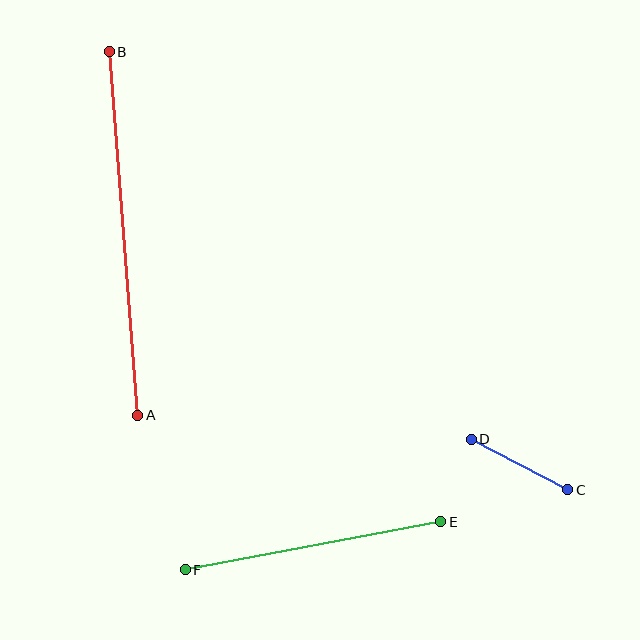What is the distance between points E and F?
The distance is approximately 260 pixels.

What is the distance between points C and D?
The distance is approximately 109 pixels.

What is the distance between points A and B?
The distance is approximately 365 pixels.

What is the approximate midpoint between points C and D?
The midpoint is at approximately (519, 465) pixels.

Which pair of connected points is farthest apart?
Points A and B are farthest apart.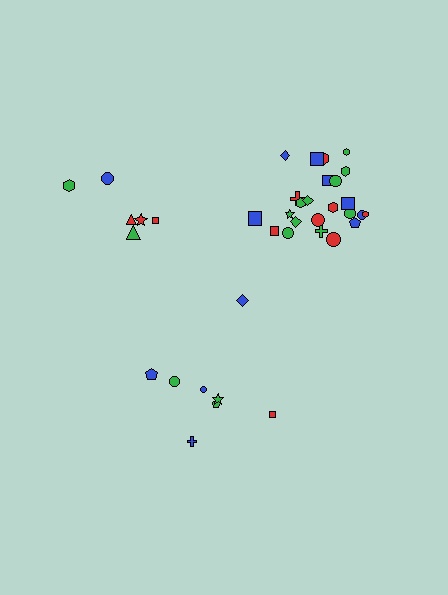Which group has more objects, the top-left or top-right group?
The top-right group.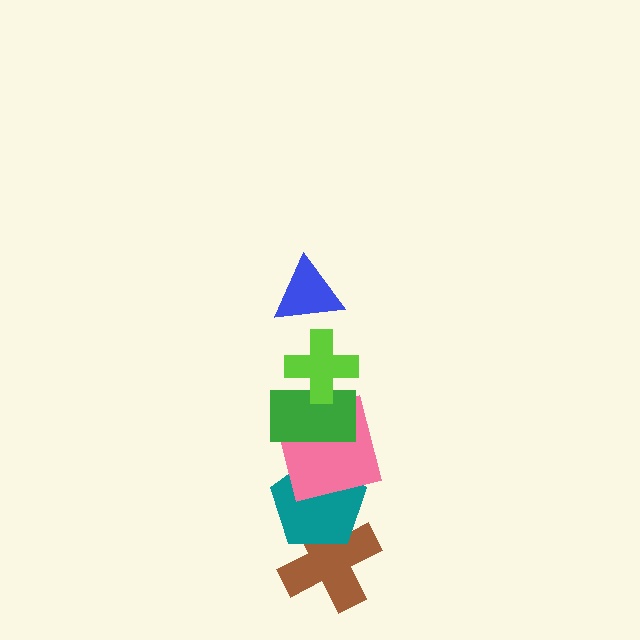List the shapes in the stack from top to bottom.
From top to bottom: the blue triangle, the lime cross, the green rectangle, the pink square, the teal pentagon, the brown cross.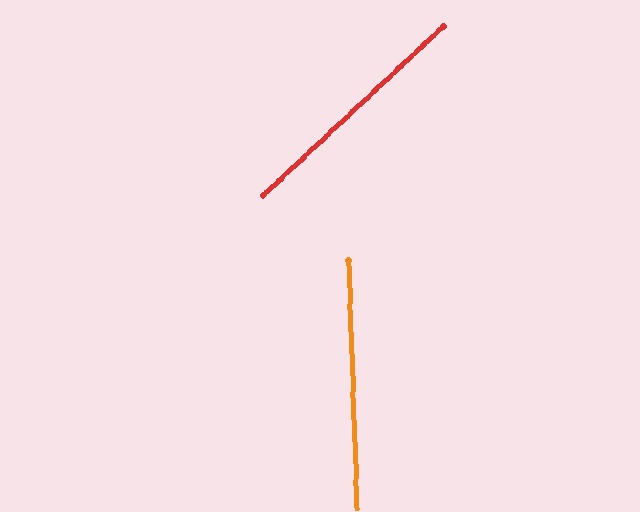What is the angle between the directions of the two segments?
Approximately 49 degrees.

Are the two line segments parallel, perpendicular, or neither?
Neither parallel nor perpendicular — they differ by about 49°.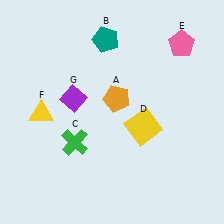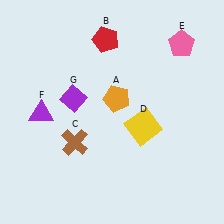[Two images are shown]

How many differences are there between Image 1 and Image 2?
There are 3 differences between the two images.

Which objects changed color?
B changed from teal to red. C changed from green to brown. F changed from yellow to purple.